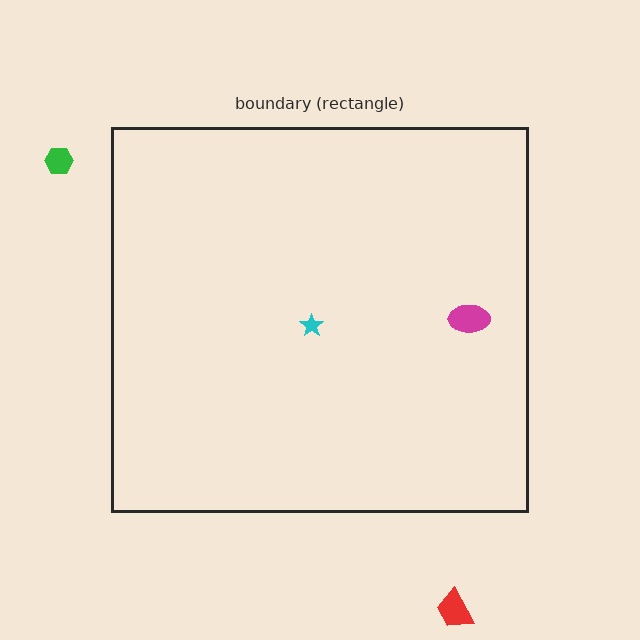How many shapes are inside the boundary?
2 inside, 2 outside.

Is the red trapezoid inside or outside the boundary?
Outside.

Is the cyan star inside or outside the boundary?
Inside.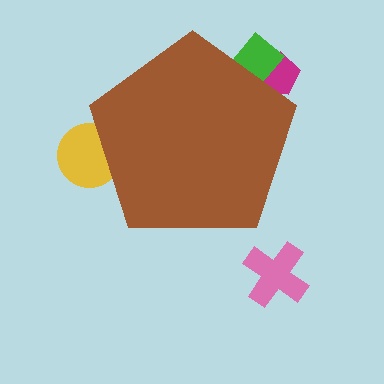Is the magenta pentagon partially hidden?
Yes, the magenta pentagon is partially hidden behind the brown pentagon.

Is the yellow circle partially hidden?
Yes, the yellow circle is partially hidden behind the brown pentagon.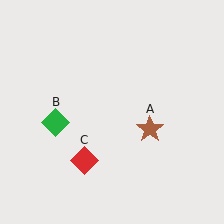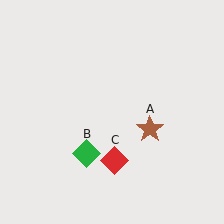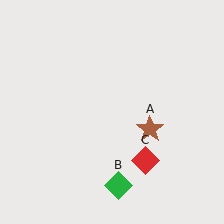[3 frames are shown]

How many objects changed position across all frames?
2 objects changed position: green diamond (object B), red diamond (object C).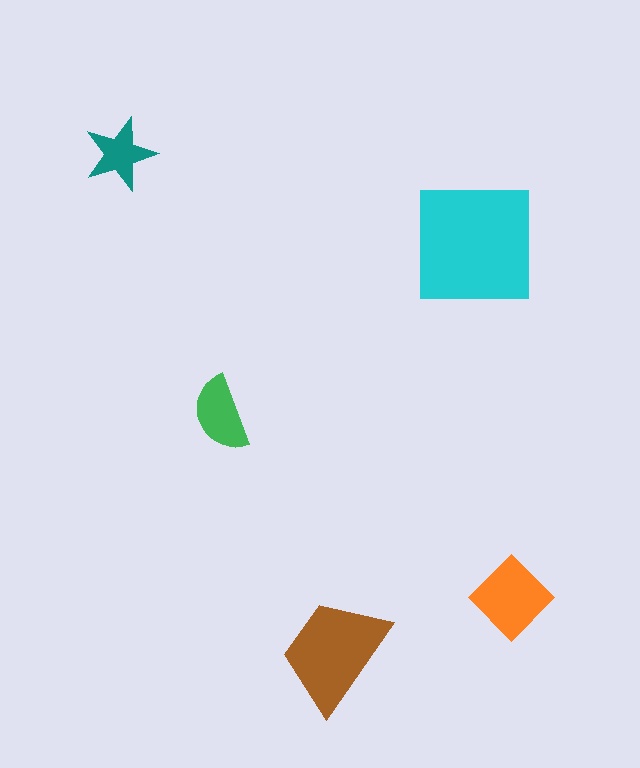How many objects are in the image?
There are 5 objects in the image.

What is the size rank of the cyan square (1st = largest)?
1st.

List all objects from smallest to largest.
The teal star, the green semicircle, the orange diamond, the brown trapezoid, the cyan square.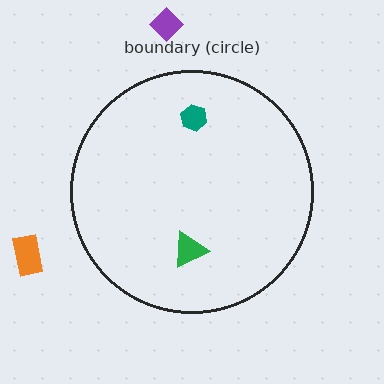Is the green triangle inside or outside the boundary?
Inside.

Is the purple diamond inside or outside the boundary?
Outside.